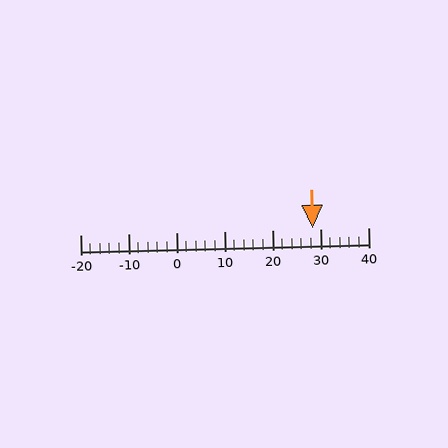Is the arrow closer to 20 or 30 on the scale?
The arrow is closer to 30.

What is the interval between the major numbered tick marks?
The major tick marks are spaced 10 units apart.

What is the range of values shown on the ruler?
The ruler shows values from -20 to 40.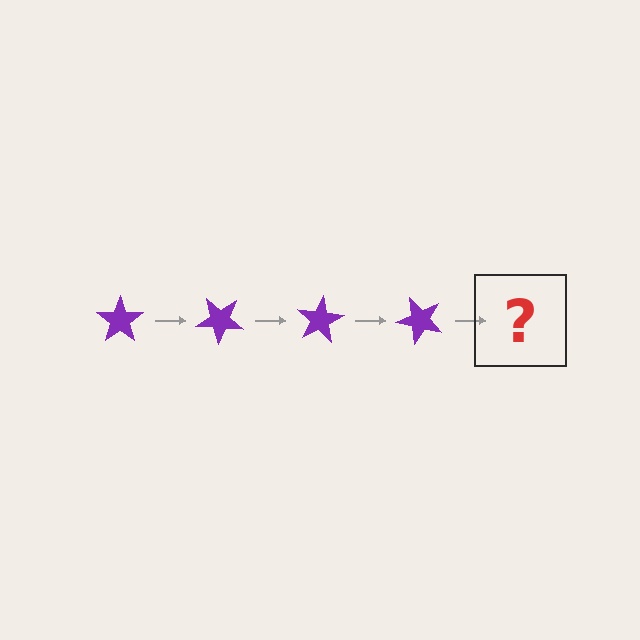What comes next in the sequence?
The next element should be a purple star rotated 160 degrees.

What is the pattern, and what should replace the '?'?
The pattern is that the star rotates 40 degrees each step. The '?' should be a purple star rotated 160 degrees.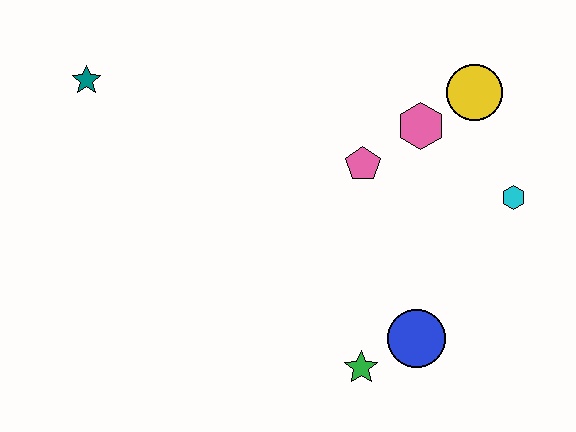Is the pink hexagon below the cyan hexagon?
No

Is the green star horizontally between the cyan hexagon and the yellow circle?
No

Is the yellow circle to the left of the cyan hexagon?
Yes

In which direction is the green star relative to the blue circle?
The green star is to the left of the blue circle.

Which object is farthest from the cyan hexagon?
The teal star is farthest from the cyan hexagon.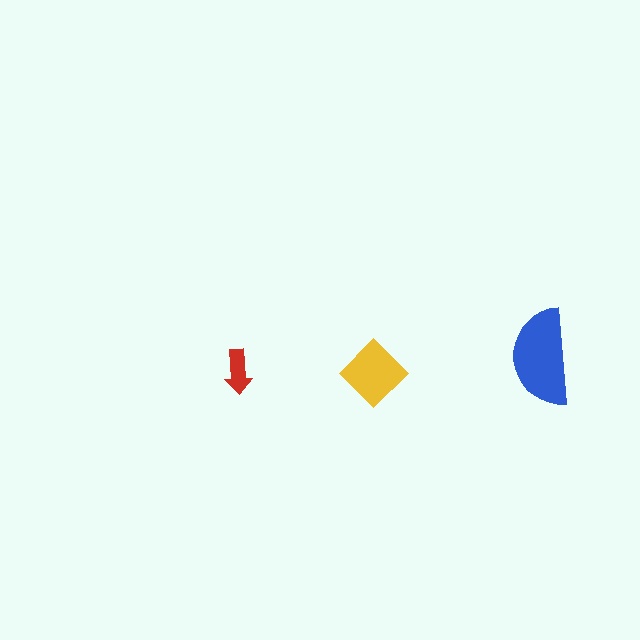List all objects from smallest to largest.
The red arrow, the yellow diamond, the blue semicircle.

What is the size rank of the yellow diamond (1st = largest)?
2nd.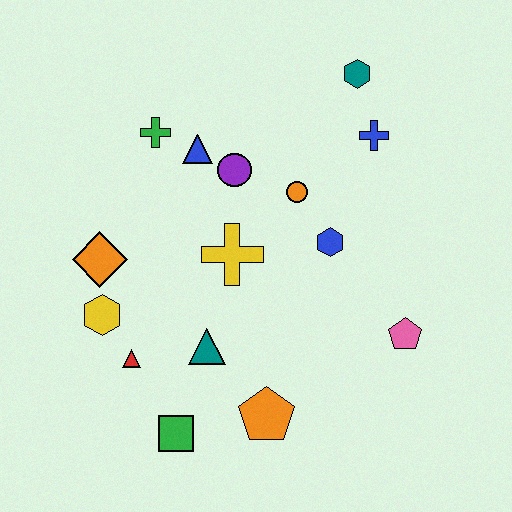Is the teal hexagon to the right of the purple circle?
Yes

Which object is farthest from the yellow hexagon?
The teal hexagon is farthest from the yellow hexagon.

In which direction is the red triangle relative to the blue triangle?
The red triangle is below the blue triangle.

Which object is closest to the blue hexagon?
The orange circle is closest to the blue hexagon.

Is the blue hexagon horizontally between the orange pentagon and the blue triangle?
No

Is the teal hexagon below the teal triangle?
No